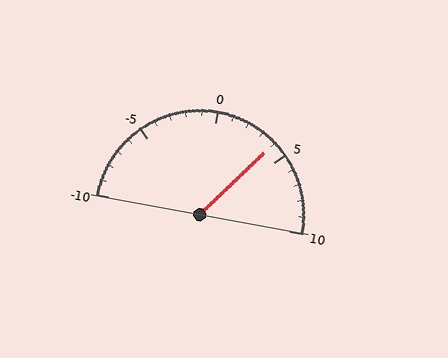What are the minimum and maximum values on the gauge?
The gauge ranges from -10 to 10.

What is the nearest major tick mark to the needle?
The nearest major tick mark is 5.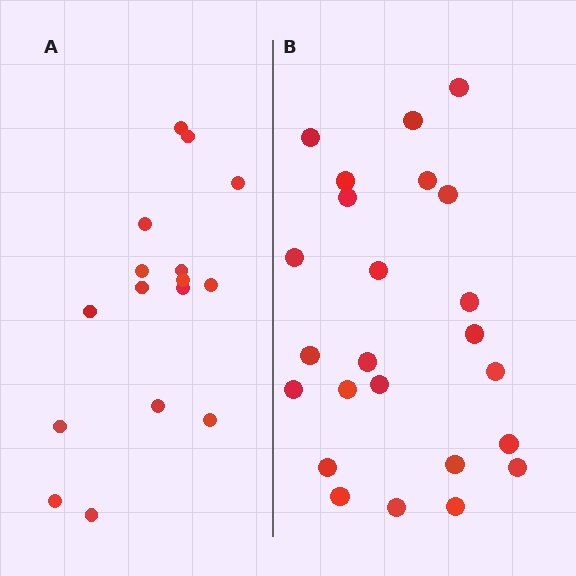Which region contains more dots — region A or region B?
Region B (the right region) has more dots.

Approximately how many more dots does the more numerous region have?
Region B has roughly 8 or so more dots than region A.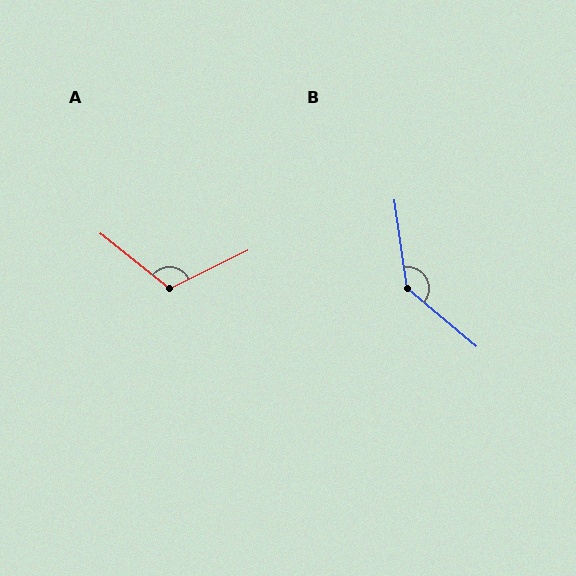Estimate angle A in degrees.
Approximately 115 degrees.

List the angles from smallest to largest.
A (115°), B (138°).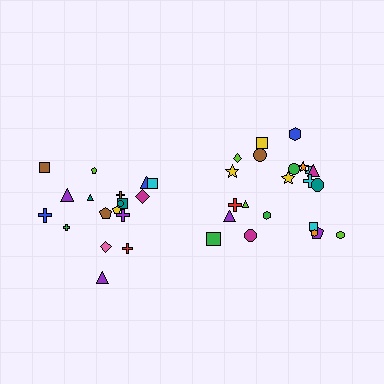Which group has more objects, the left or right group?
The right group.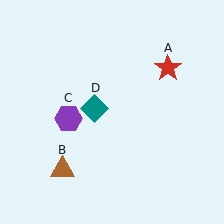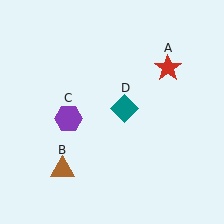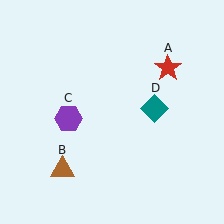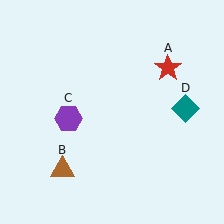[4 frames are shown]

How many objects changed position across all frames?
1 object changed position: teal diamond (object D).